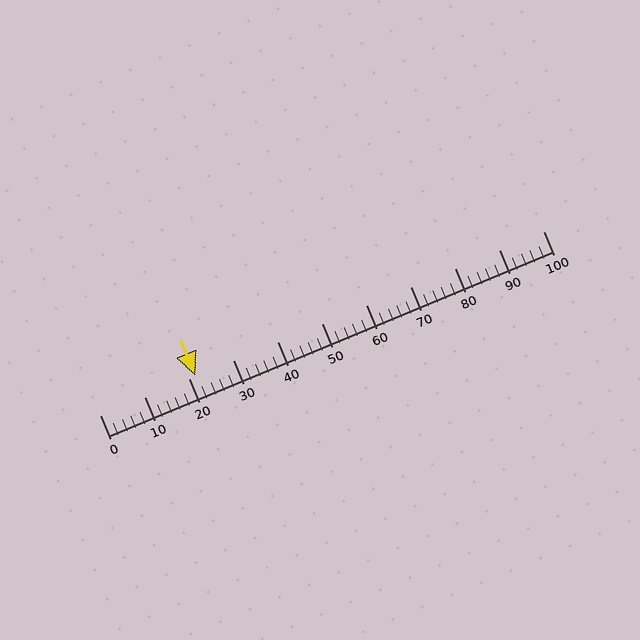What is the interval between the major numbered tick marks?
The major tick marks are spaced 10 units apart.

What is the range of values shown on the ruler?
The ruler shows values from 0 to 100.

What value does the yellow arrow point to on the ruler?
The yellow arrow points to approximately 22.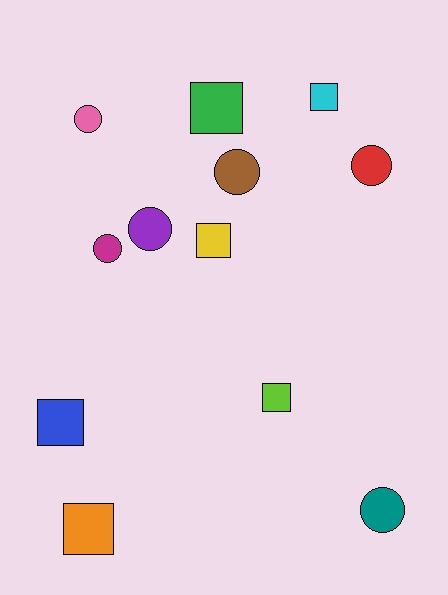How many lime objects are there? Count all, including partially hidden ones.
There is 1 lime object.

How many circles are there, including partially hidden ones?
There are 6 circles.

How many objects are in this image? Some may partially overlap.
There are 12 objects.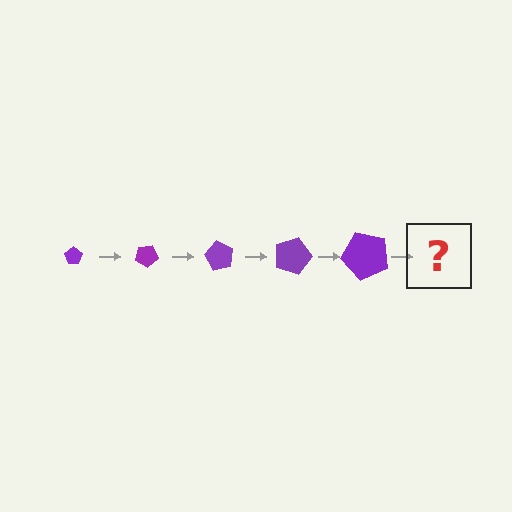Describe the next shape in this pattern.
It should be a pentagon, larger than the previous one and rotated 150 degrees from the start.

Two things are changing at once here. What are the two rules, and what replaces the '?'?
The two rules are that the pentagon grows larger each step and it rotates 30 degrees each step. The '?' should be a pentagon, larger than the previous one and rotated 150 degrees from the start.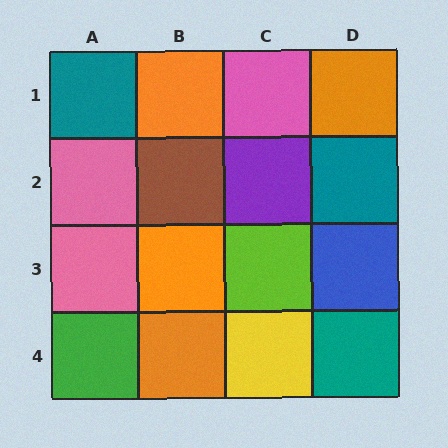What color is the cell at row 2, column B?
Brown.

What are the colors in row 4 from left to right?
Green, orange, yellow, teal.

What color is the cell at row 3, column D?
Blue.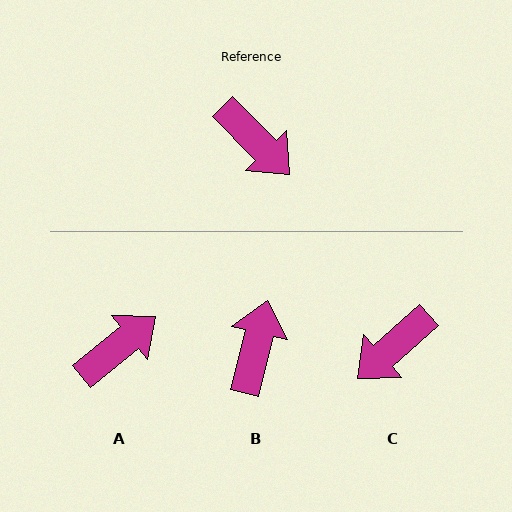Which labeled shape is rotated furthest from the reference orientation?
B, about 121 degrees away.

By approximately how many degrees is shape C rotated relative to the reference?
Approximately 93 degrees clockwise.